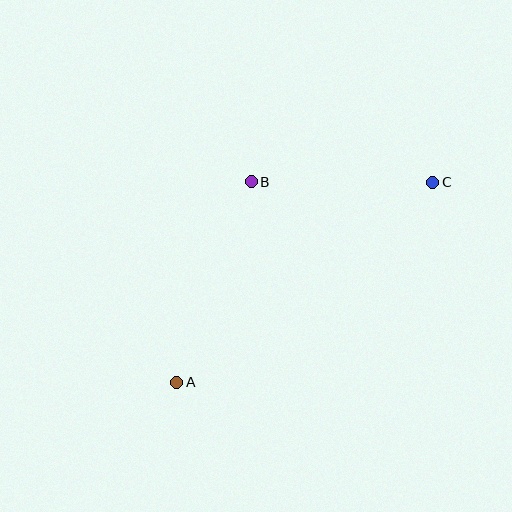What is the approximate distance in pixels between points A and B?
The distance between A and B is approximately 214 pixels.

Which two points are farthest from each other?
Points A and C are farthest from each other.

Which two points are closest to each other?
Points B and C are closest to each other.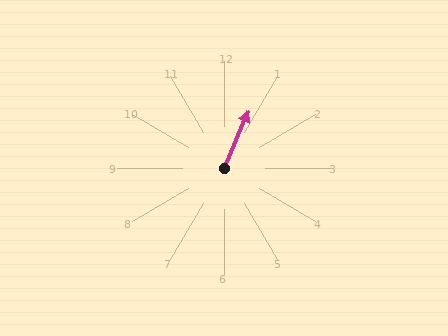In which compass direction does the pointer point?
Northeast.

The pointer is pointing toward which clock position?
Roughly 1 o'clock.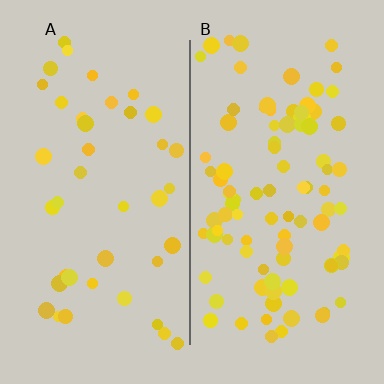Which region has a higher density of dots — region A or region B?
B (the right).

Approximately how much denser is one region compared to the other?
Approximately 2.3× — region B over region A.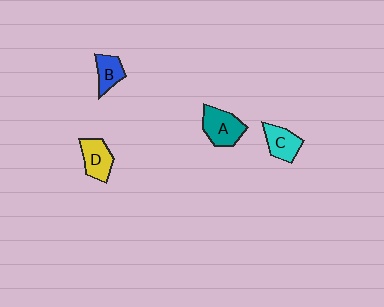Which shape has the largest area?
Shape A (teal).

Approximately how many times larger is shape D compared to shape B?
Approximately 1.3 times.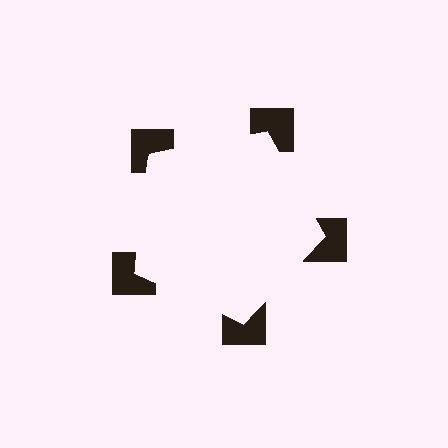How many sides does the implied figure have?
5 sides.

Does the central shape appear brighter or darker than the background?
It typically appears slightly brighter than the background, even though no actual brightness change is drawn.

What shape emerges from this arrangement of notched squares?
An illusory pentagon — its edges are inferred from the aligned wedge cuts in the notched squares, not physically drawn.